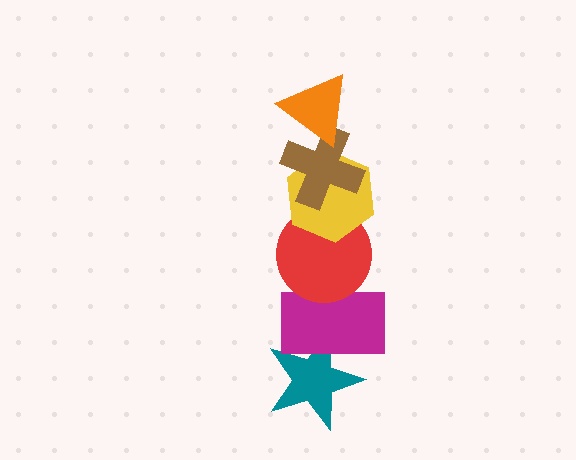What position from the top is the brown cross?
The brown cross is 2nd from the top.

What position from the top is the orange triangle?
The orange triangle is 1st from the top.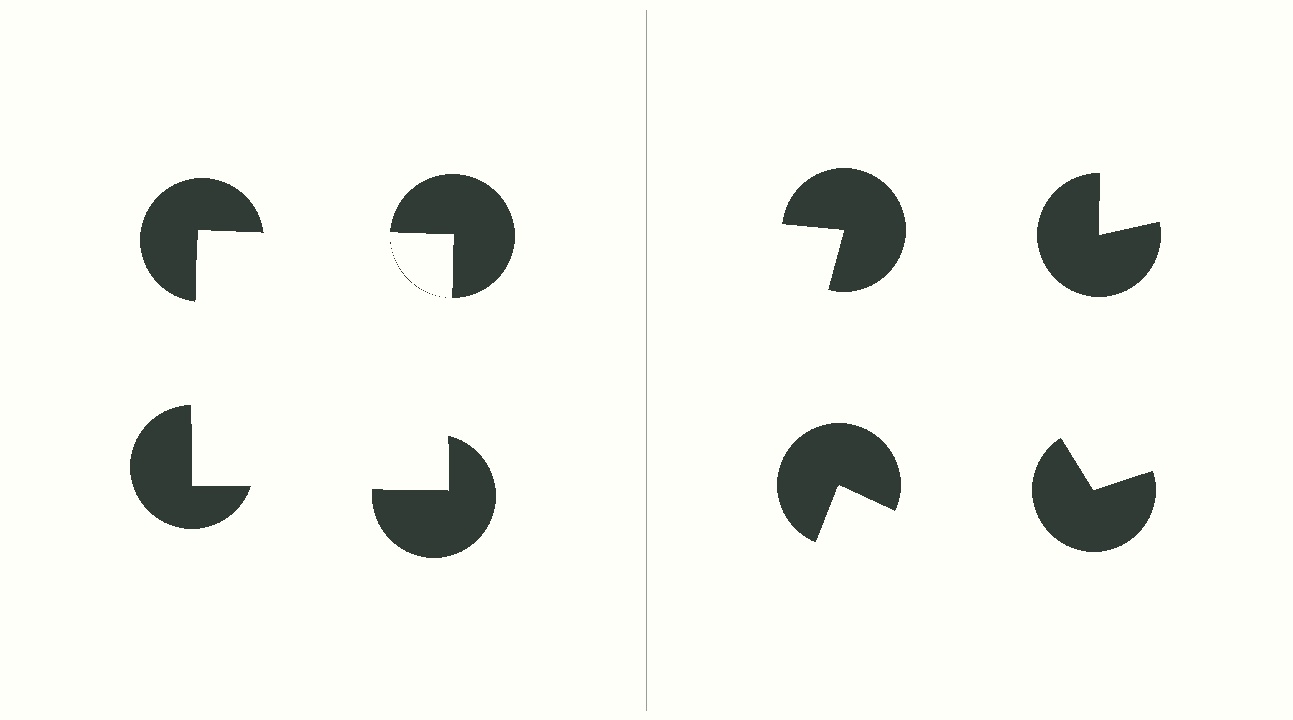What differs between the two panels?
The pac-man discs are positioned identically on both sides; only the wedge orientations differ. On the left they align to a square; on the right they are misaligned.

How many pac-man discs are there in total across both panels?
8 — 4 on each side.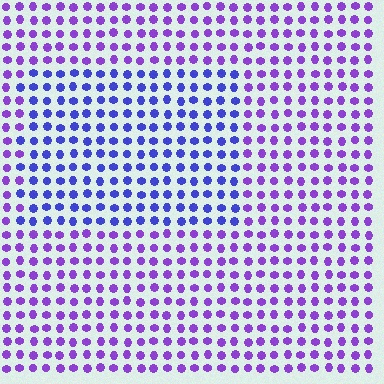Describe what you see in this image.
The image is filled with small purple elements in a uniform arrangement. A rectangle-shaped region is visible where the elements are tinted to a slightly different hue, forming a subtle color boundary.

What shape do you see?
I see a rectangle.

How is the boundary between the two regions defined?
The boundary is defined purely by a slight shift in hue (about 35 degrees). Spacing, size, and orientation are identical on both sides.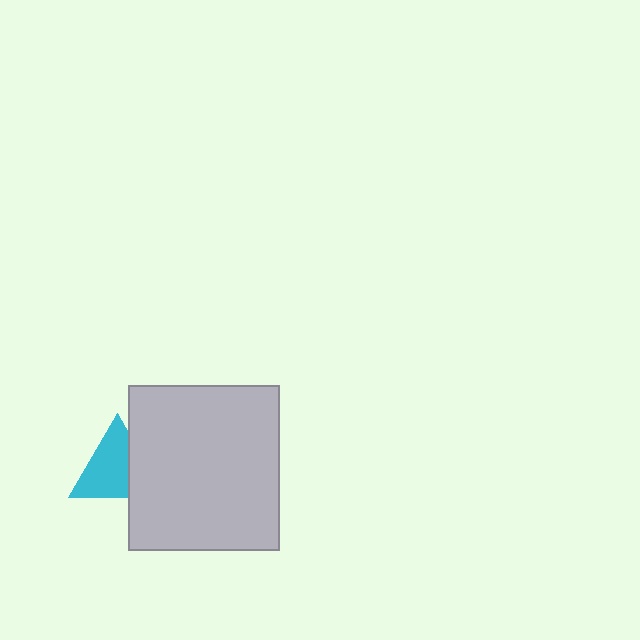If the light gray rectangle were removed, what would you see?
You would see the complete cyan triangle.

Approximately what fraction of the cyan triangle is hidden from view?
Roughly 31% of the cyan triangle is hidden behind the light gray rectangle.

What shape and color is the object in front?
The object in front is a light gray rectangle.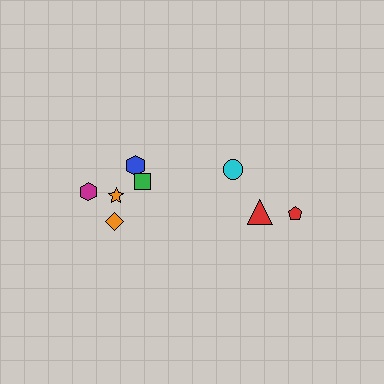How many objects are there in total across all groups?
There are 8 objects.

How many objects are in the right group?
There are 3 objects.